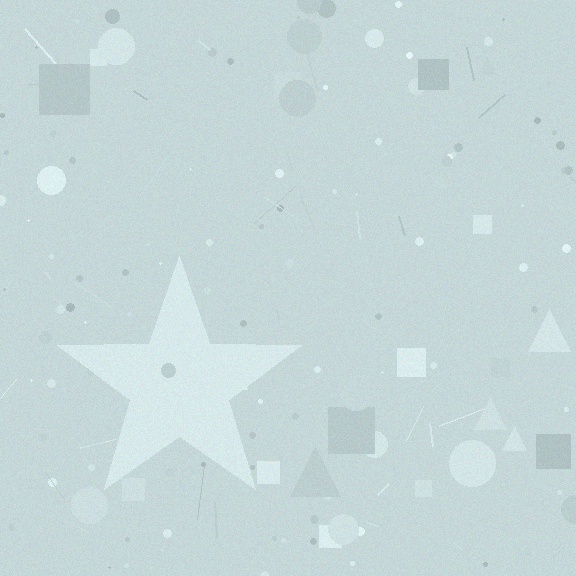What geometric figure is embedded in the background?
A star is embedded in the background.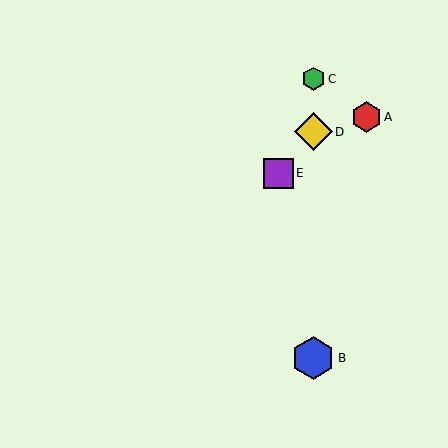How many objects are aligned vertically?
3 objects (B, C, D) are aligned vertically.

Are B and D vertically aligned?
Yes, both are at x≈313.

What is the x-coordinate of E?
Object E is at x≈278.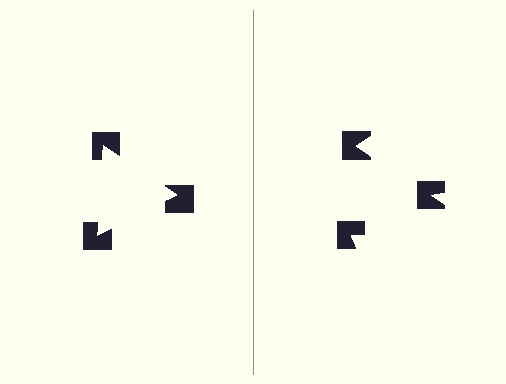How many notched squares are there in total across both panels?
6 — 3 on each side.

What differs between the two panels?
The notched squares are positioned identically on both sides; only the wedge orientations differ. On the left they align to a triangle; on the right they are misaligned.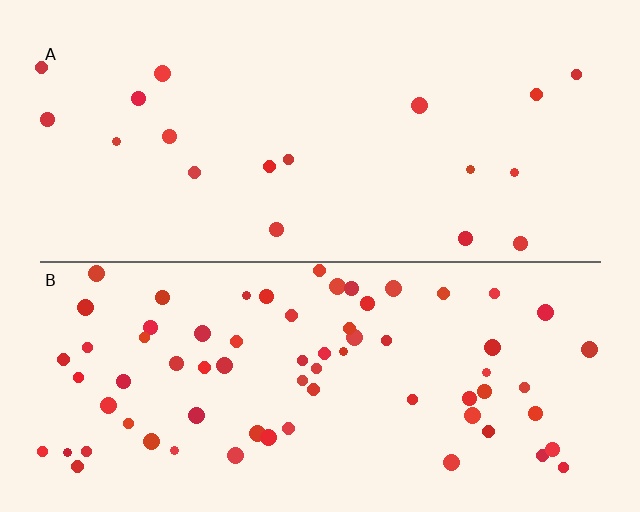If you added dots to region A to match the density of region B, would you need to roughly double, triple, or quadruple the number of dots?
Approximately quadruple.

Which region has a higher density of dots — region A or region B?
B (the bottom).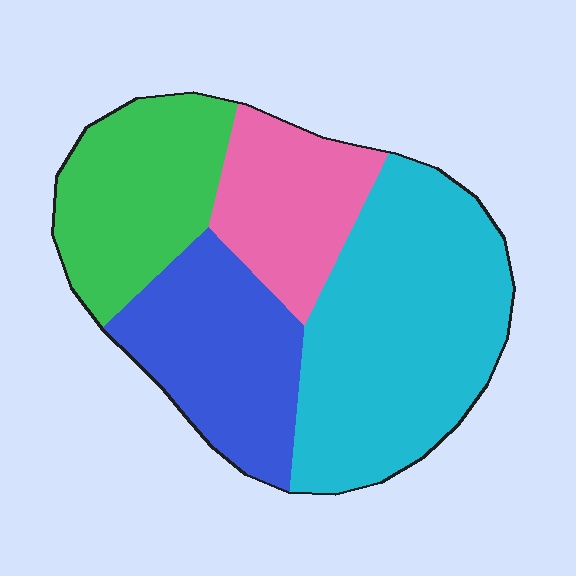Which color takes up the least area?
Pink, at roughly 15%.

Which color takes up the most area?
Cyan, at roughly 40%.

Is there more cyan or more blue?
Cyan.